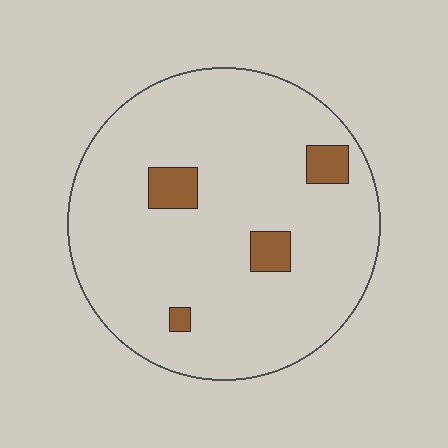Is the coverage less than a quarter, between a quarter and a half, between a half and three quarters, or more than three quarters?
Less than a quarter.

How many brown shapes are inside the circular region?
4.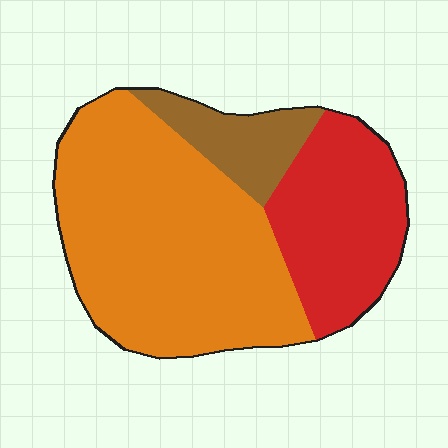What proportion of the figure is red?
Red takes up about one quarter (1/4) of the figure.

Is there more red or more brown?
Red.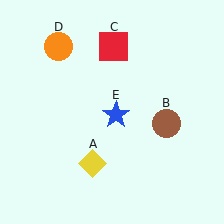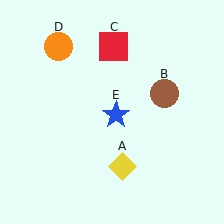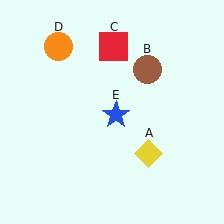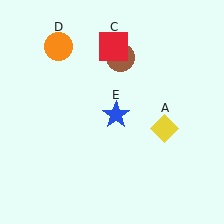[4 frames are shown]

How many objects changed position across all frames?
2 objects changed position: yellow diamond (object A), brown circle (object B).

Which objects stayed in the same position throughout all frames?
Red square (object C) and orange circle (object D) and blue star (object E) remained stationary.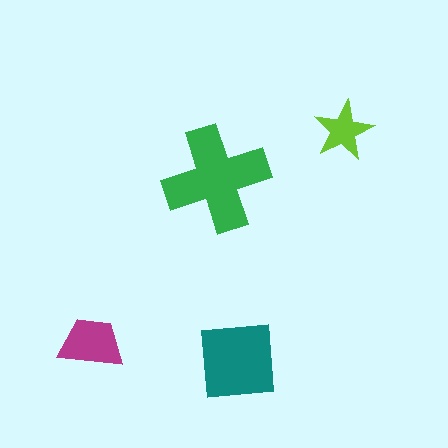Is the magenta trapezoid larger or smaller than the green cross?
Smaller.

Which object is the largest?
The green cross.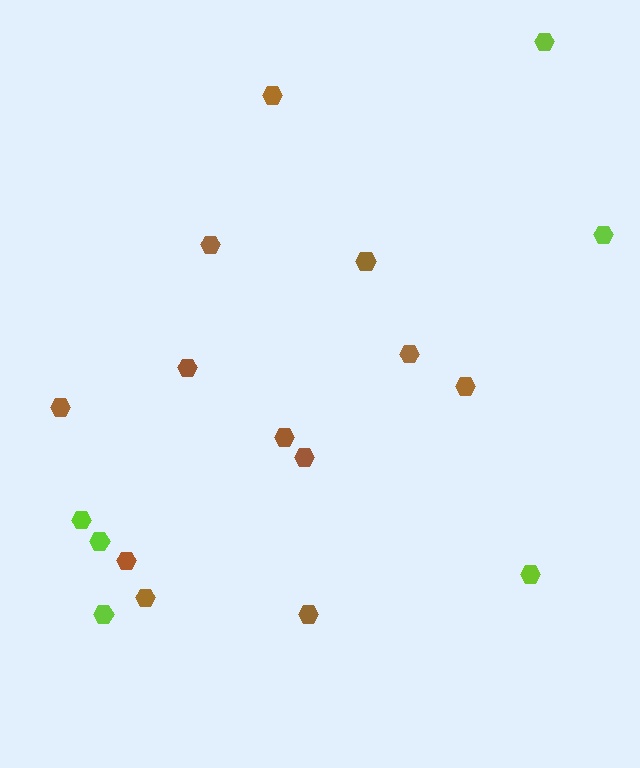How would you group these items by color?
There are 2 groups: one group of lime hexagons (6) and one group of brown hexagons (12).